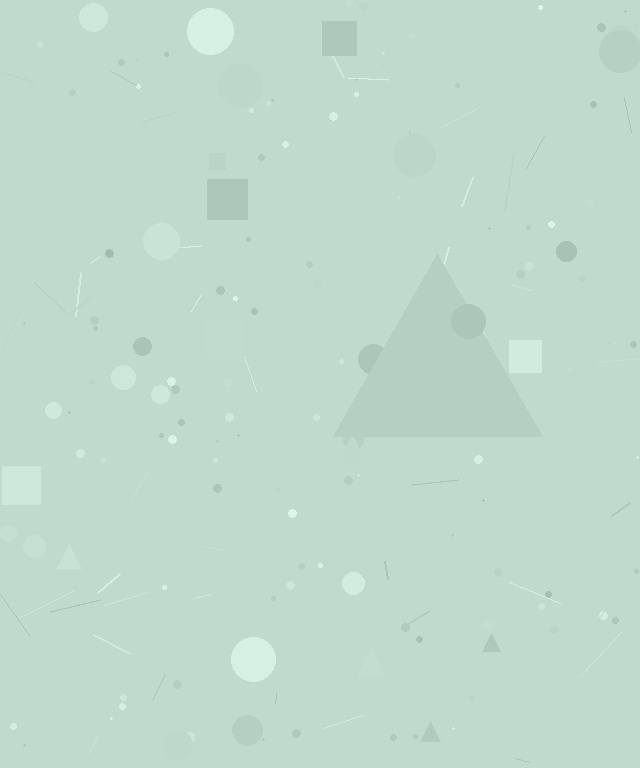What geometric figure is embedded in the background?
A triangle is embedded in the background.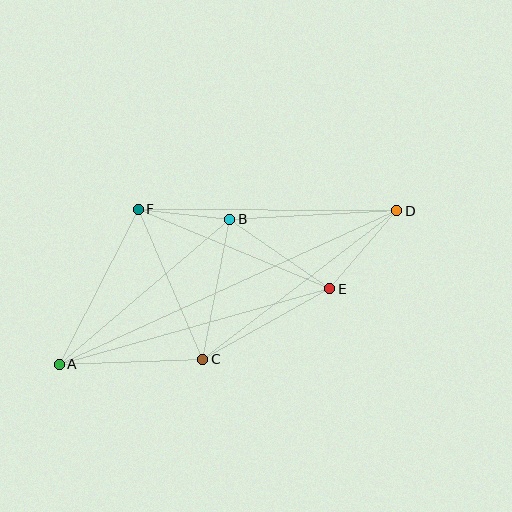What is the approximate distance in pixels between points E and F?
The distance between E and F is approximately 207 pixels.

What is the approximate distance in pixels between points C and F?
The distance between C and F is approximately 163 pixels.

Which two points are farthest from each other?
Points A and D are farthest from each other.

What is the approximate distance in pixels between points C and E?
The distance between C and E is approximately 145 pixels.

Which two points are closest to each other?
Points B and F are closest to each other.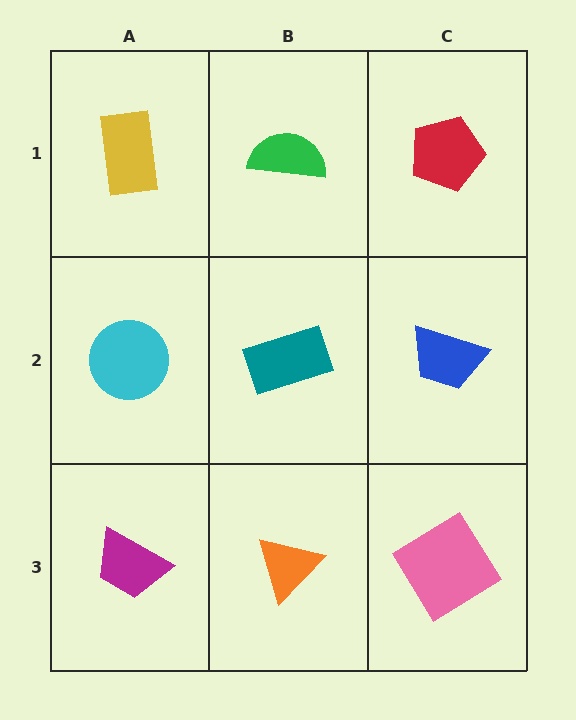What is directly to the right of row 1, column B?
A red pentagon.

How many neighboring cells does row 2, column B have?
4.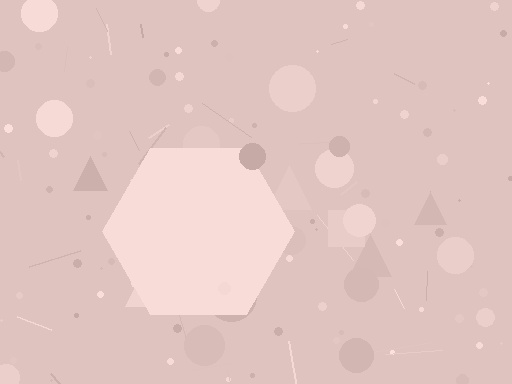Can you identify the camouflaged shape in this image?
The camouflaged shape is a hexagon.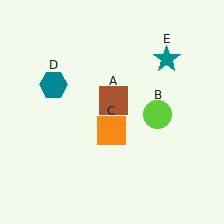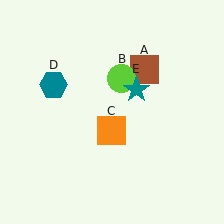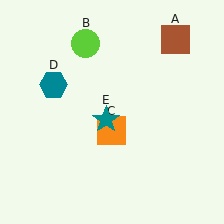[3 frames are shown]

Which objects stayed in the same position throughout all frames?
Orange square (object C) and teal hexagon (object D) remained stationary.